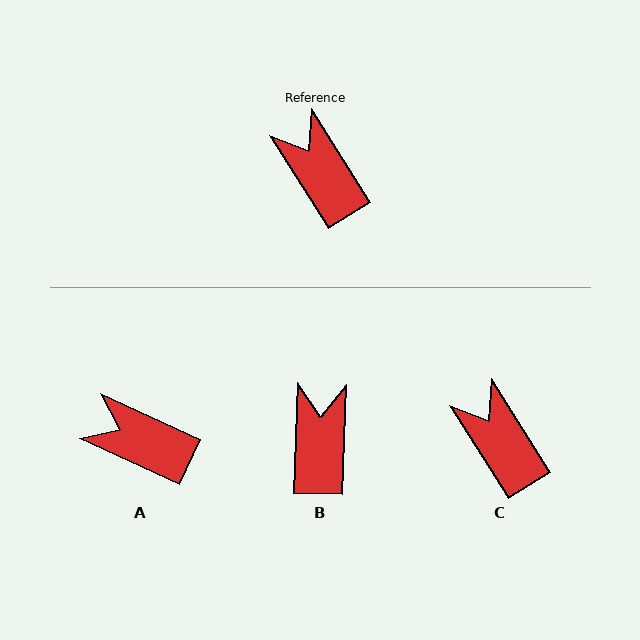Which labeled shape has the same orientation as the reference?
C.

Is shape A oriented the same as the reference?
No, it is off by about 34 degrees.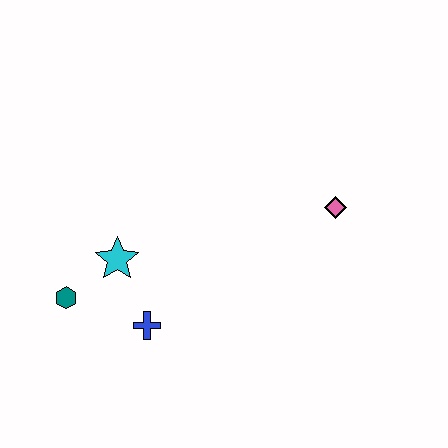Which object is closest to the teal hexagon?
The cyan star is closest to the teal hexagon.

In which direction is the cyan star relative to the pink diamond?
The cyan star is to the left of the pink diamond.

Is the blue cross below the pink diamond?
Yes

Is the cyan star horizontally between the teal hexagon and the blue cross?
Yes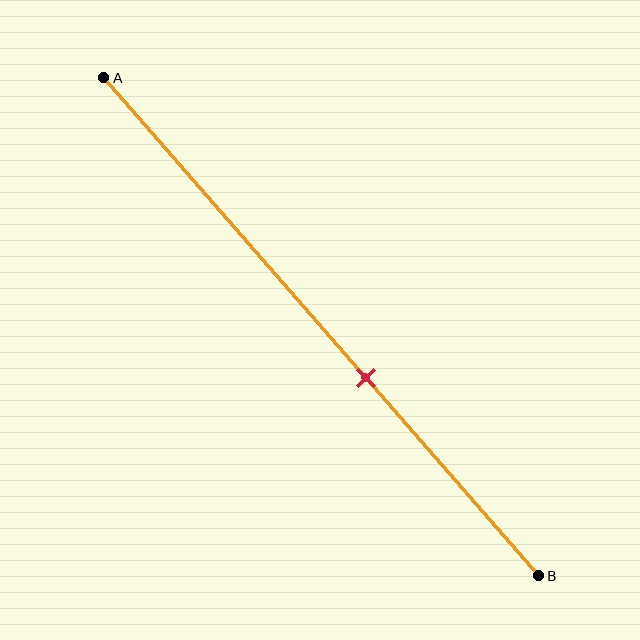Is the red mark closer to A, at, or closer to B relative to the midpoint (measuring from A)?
The red mark is closer to point B than the midpoint of segment AB.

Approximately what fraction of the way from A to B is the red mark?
The red mark is approximately 60% of the way from A to B.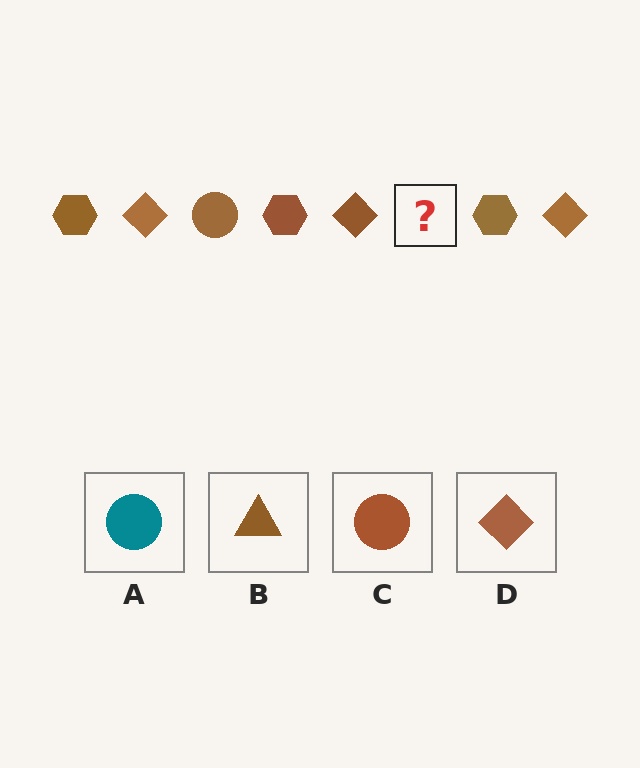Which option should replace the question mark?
Option C.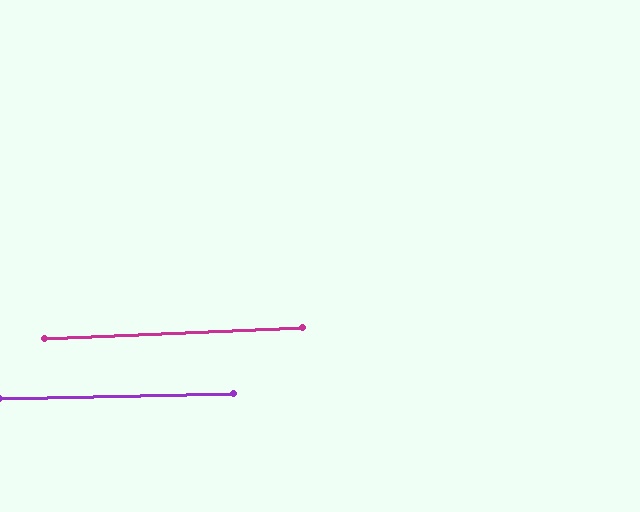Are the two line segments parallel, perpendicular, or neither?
Parallel — their directions differ by only 1.2°.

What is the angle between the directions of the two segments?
Approximately 1 degree.